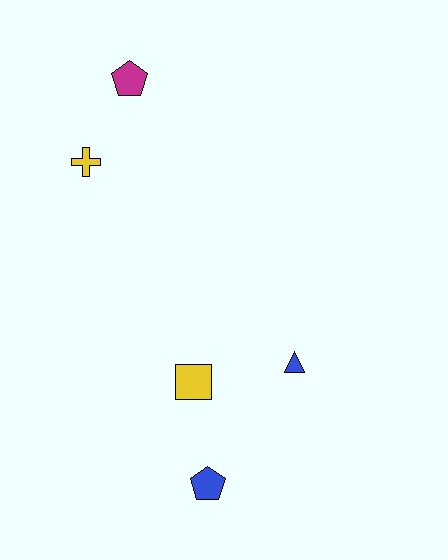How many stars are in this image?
There are no stars.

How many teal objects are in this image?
There are no teal objects.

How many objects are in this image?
There are 5 objects.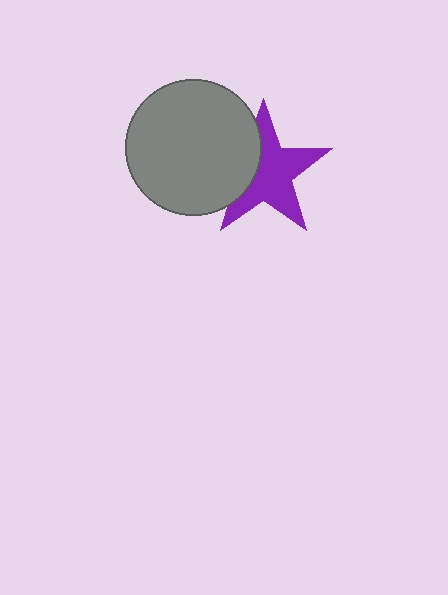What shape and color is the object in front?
The object in front is a gray circle.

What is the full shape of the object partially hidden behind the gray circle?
The partially hidden object is a purple star.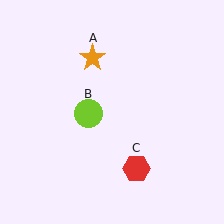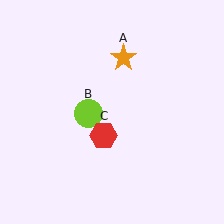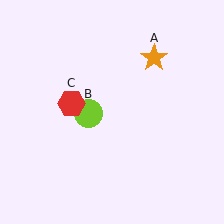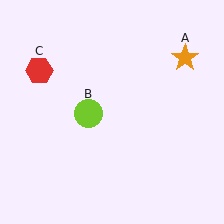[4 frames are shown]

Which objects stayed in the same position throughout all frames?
Lime circle (object B) remained stationary.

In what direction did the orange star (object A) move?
The orange star (object A) moved right.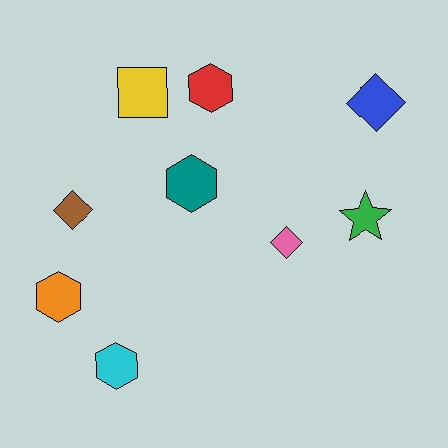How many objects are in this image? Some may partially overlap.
There are 9 objects.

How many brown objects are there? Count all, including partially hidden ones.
There is 1 brown object.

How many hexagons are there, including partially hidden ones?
There are 4 hexagons.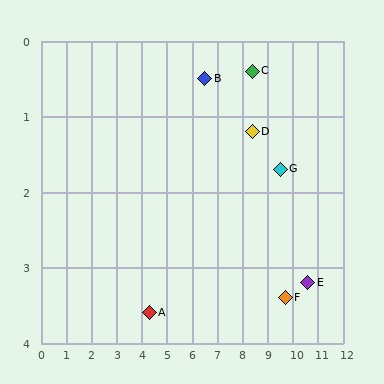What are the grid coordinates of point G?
Point G is at approximately (9.5, 1.7).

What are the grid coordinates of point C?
Point C is at approximately (8.4, 0.4).